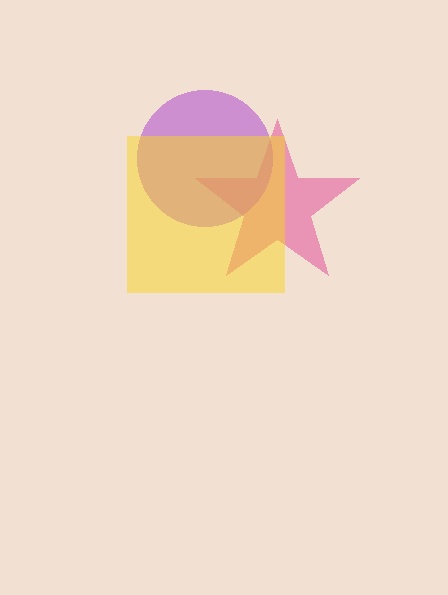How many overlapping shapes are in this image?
There are 3 overlapping shapes in the image.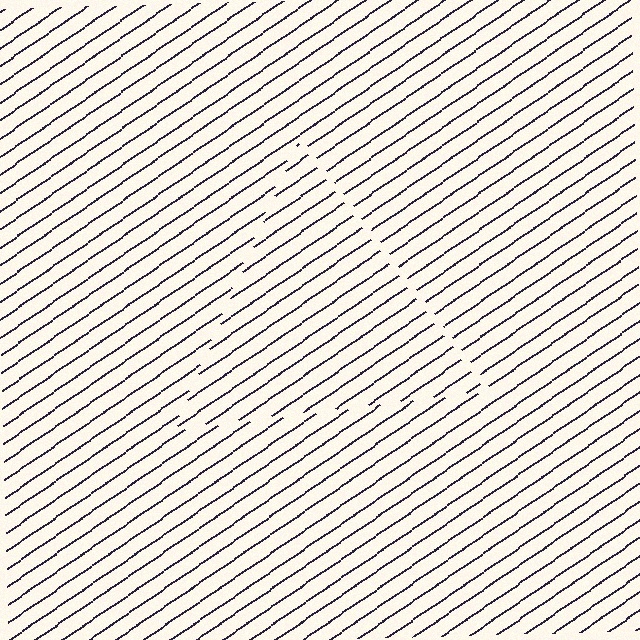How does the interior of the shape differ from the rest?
The interior of the shape contains the same grating, shifted by half a period — the contour is defined by the phase discontinuity where line-ends from the inner and outer gratings abut.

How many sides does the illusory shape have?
3 sides — the line-ends trace a triangle.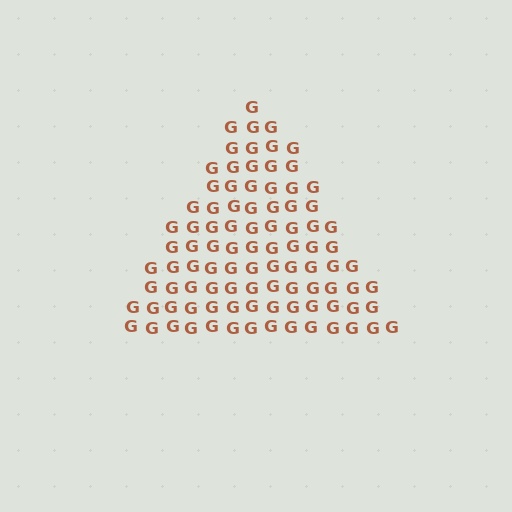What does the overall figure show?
The overall figure shows a triangle.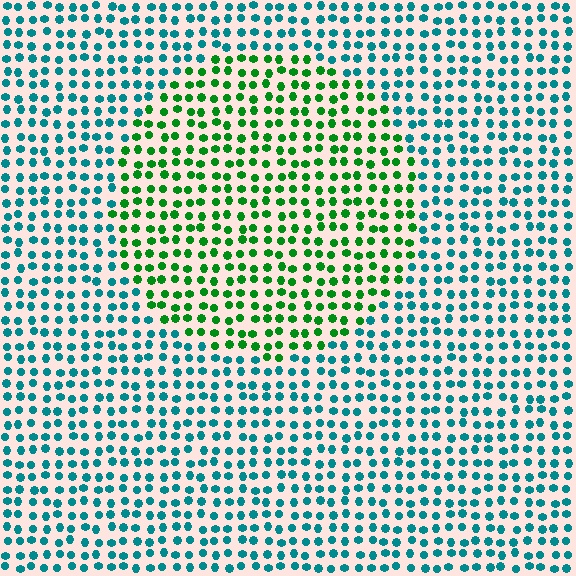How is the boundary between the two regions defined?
The boundary is defined purely by a slight shift in hue (about 53 degrees). Spacing, size, and orientation are identical on both sides.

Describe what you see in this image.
The image is filled with small teal elements in a uniform arrangement. A circle-shaped region is visible where the elements are tinted to a slightly different hue, forming a subtle color boundary.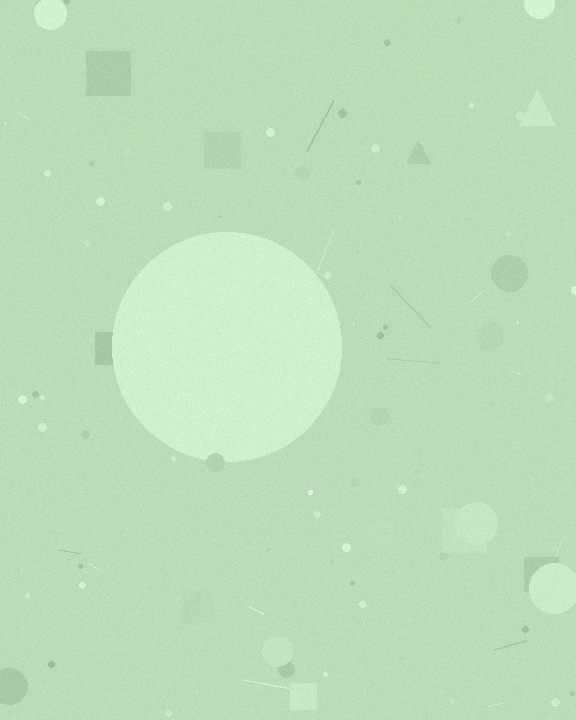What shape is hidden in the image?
A circle is hidden in the image.